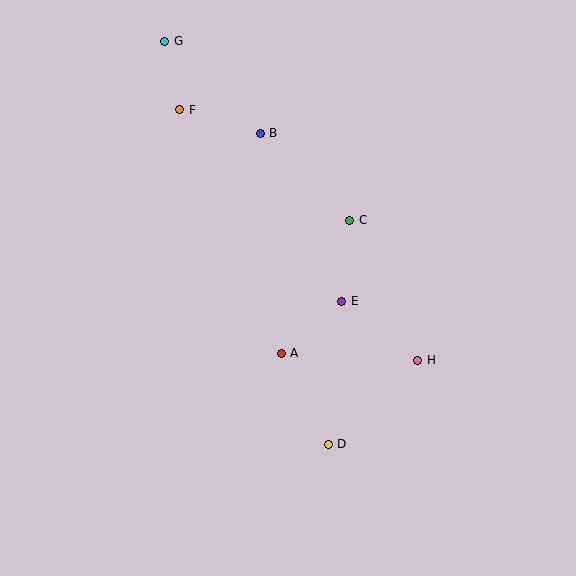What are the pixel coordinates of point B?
Point B is at (260, 133).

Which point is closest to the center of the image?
Point E at (342, 301) is closest to the center.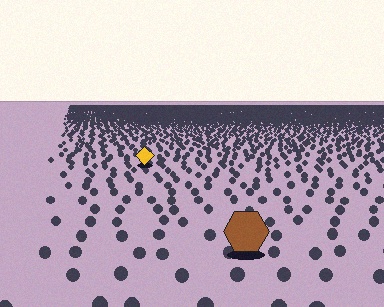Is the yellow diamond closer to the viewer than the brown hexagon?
No. The brown hexagon is closer — you can tell from the texture gradient: the ground texture is coarser near it.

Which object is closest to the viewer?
The brown hexagon is closest. The texture marks near it are larger and more spread out.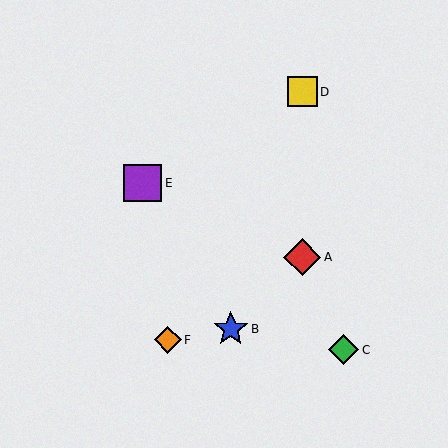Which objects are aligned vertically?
Objects A, D are aligned vertically.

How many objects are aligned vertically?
2 objects (A, D) are aligned vertically.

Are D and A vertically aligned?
Yes, both are at x≈302.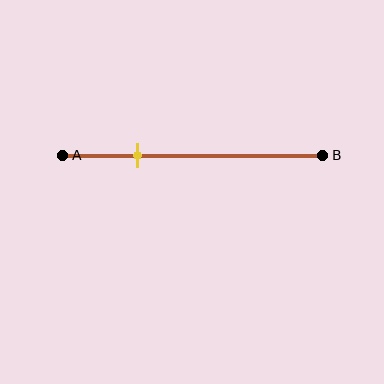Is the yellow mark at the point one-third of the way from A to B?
No, the mark is at about 30% from A, not at the 33% one-third point.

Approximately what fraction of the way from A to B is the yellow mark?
The yellow mark is approximately 30% of the way from A to B.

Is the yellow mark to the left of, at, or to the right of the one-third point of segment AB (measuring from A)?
The yellow mark is to the left of the one-third point of segment AB.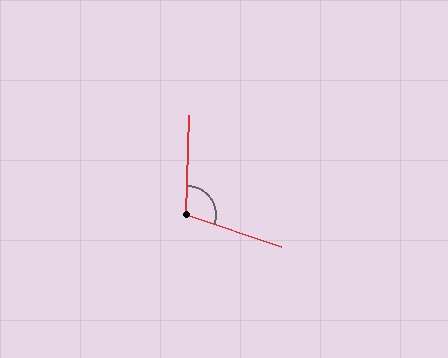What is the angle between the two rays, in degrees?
Approximately 107 degrees.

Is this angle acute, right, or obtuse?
It is obtuse.